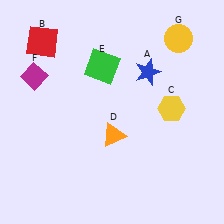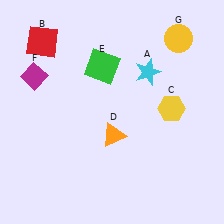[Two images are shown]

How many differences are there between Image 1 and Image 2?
There is 1 difference between the two images.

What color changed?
The star (A) changed from blue in Image 1 to cyan in Image 2.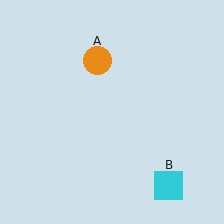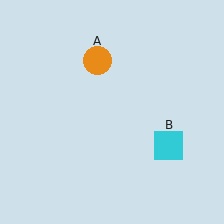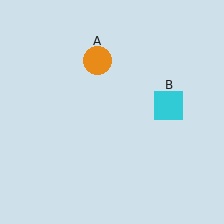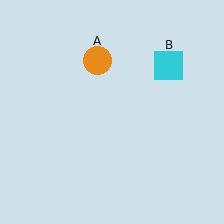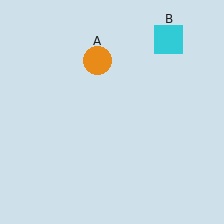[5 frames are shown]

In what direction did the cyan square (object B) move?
The cyan square (object B) moved up.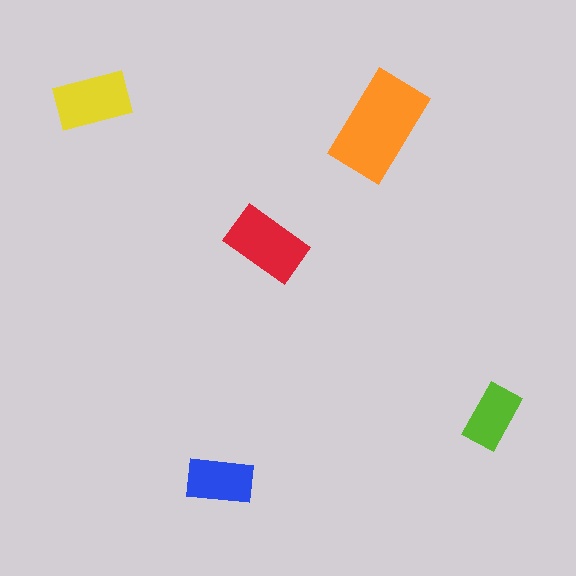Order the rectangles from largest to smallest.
the orange one, the red one, the yellow one, the blue one, the lime one.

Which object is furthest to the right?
The lime rectangle is rightmost.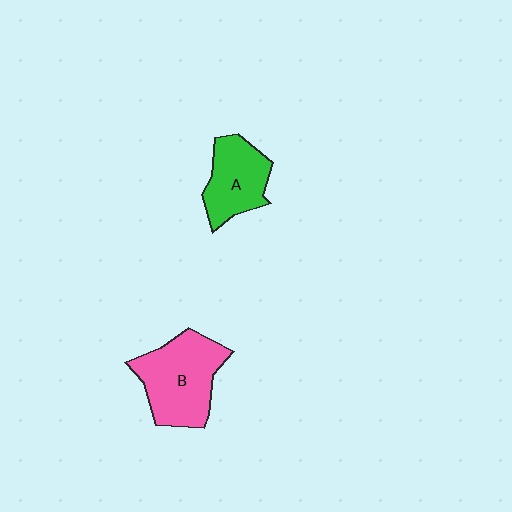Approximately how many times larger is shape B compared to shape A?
Approximately 1.4 times.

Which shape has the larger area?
Shape B (pink).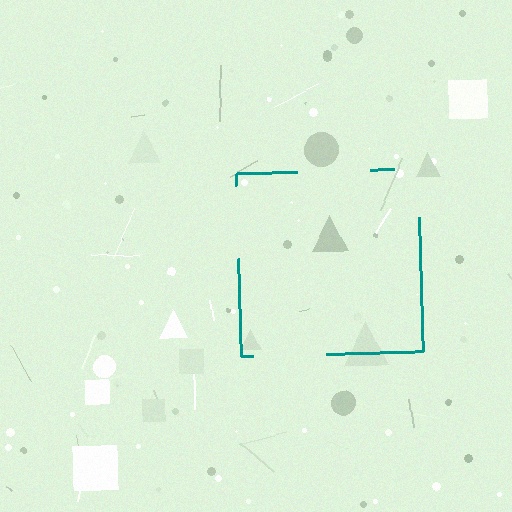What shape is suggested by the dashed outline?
The dashed outline suggests a square.